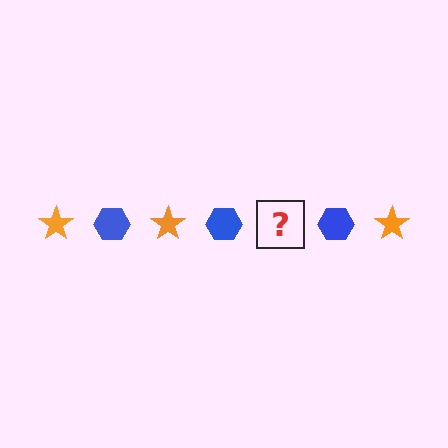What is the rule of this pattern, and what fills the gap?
The rule is that the pattern alternates between orange star and blue hexagon. The gap should be filled with an orange star.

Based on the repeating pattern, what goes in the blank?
The blank should be an orange star.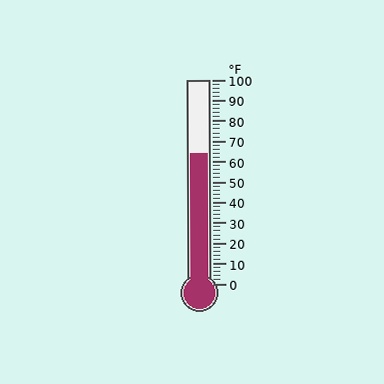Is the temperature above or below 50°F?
The temperature is above 50°F.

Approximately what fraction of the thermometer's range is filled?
The thermometer is filled to approximately 65% of its range.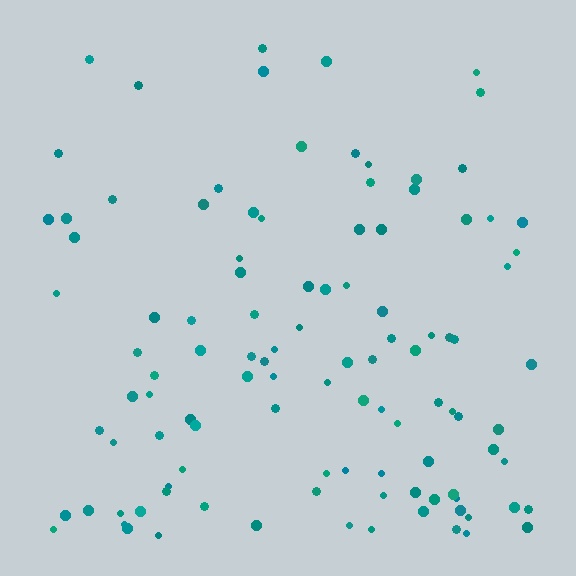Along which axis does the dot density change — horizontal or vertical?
Vertical.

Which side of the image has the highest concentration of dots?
The bottom.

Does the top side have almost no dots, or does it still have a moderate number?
Still a moderate number, just noticeably fewer than the bottom.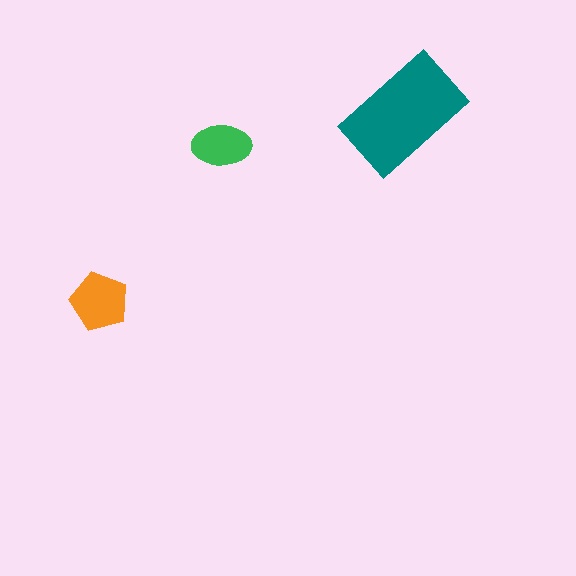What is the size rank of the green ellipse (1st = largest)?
3rd.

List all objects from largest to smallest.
The teal rectangle, the orange pentagon, the green ellipse.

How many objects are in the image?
There are 3 objects in the image.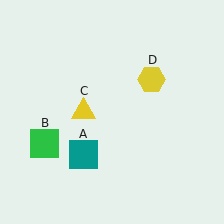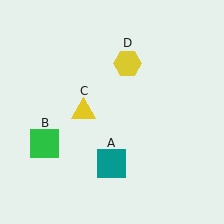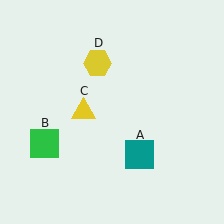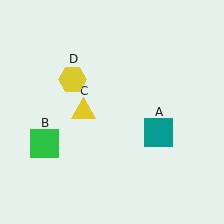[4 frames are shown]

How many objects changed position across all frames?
2 objects changed position: teal square (object A), yellow hexagon (object D).